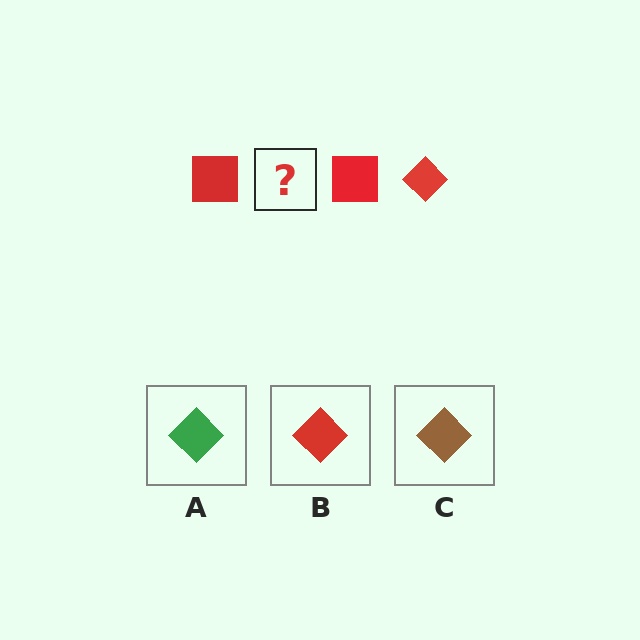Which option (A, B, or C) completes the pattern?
B.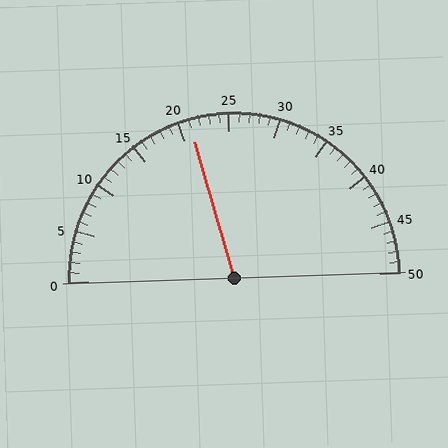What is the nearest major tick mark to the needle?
The nearest major tick mark is 20.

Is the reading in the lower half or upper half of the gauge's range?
The reading is in the lower half of the range (0 to 50).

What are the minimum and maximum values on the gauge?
The gauge ranges from 0 to 50.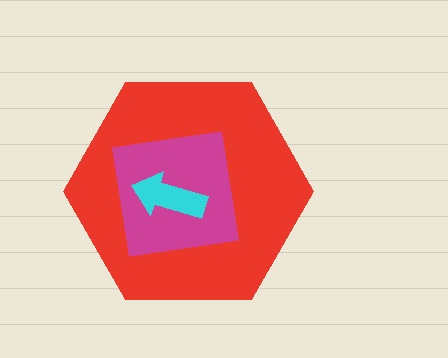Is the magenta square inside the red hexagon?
Yes.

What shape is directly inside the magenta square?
The cyan arrow.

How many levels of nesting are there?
3.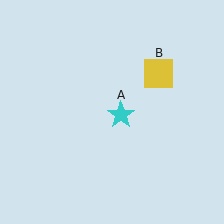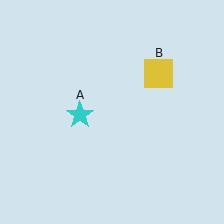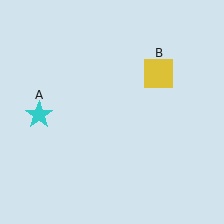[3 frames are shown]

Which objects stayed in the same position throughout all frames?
Yellow square (object B) remained stationary.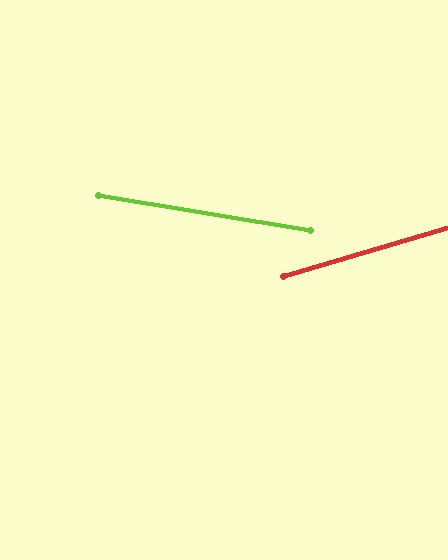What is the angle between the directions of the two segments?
Approximately 26 degrees.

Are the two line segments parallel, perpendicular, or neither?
Neither parallel nor perpendicular — they differ by about 26°.